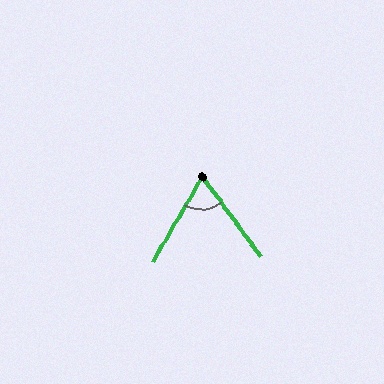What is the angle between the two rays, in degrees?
Approximately 66 degrees.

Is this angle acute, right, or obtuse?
It is acute.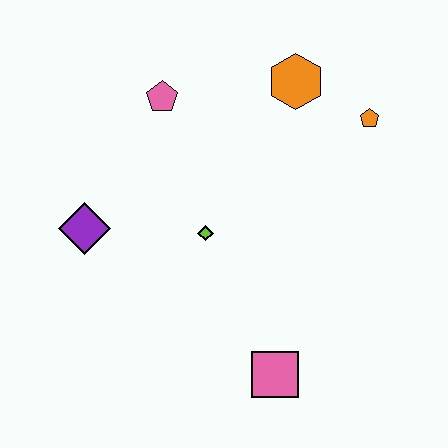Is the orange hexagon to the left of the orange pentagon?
Yes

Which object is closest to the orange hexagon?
The orange pentagon is closest to the orange hexagon.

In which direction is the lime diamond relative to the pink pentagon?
The lime diamond is below the pink pentagon.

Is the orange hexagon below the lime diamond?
No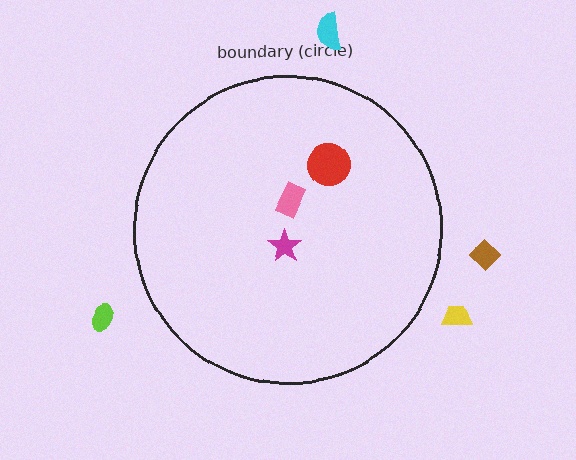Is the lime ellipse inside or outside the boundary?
Outside.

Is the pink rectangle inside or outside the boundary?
Inside.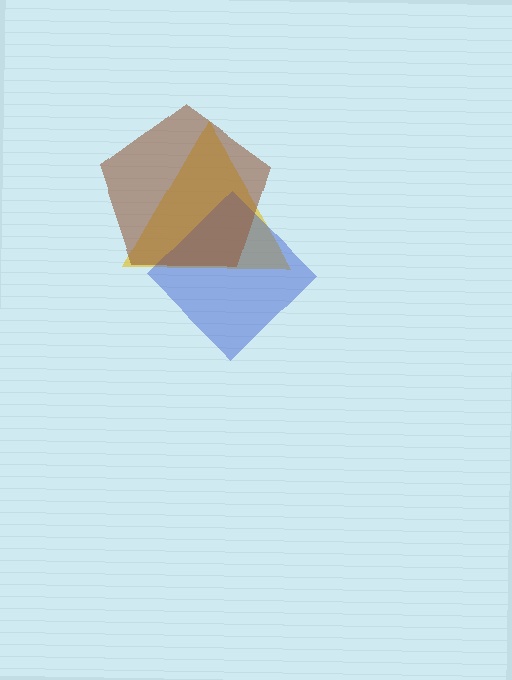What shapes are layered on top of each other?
The layered shapes are: a yellow triangle, a blue diamond, a brown pentagon.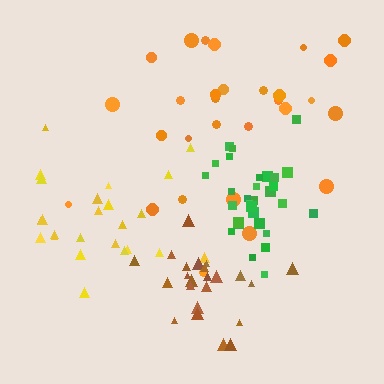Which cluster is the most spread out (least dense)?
Orange.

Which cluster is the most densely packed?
Green.